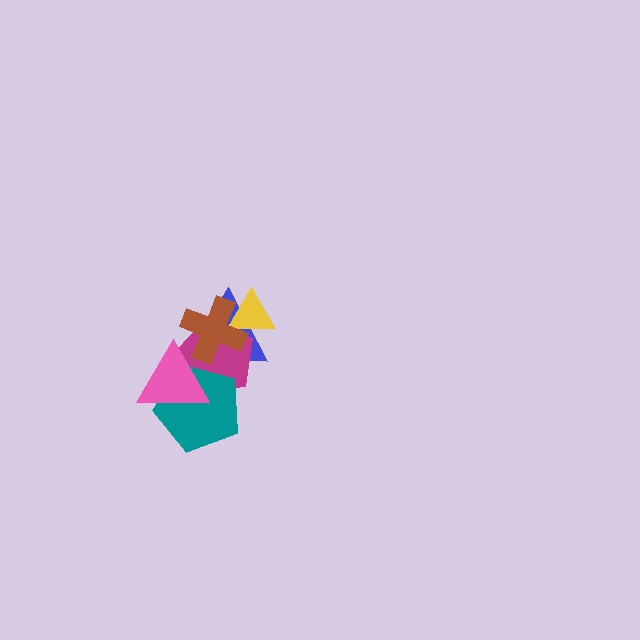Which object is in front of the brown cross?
The pink triangle is in front of the brown cross.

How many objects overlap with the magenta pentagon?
5 objects overlap with the magenta pentagon.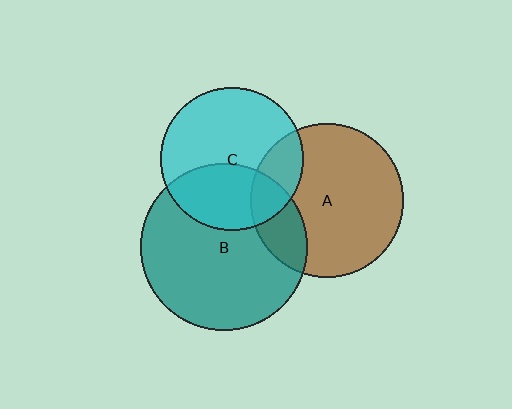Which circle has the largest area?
Circle B (teal).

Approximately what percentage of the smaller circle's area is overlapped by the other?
Approximately 20%.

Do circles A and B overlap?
Yes.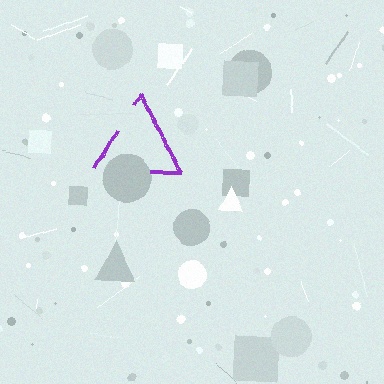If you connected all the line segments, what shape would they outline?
They would outline a triangle.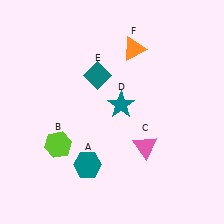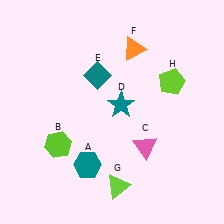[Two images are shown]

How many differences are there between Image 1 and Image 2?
There are 2 differences between the two images.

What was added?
A lime triangle (G), a lime pentagon (H) were added in Image 2.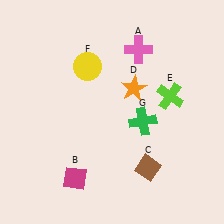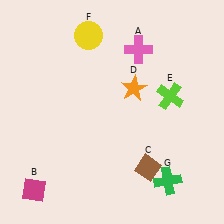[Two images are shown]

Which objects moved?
The objects that moved are: the magenta diamond (B), the yellow circle (F), the green cross (G).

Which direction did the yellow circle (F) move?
The yellow circle (F) moved up.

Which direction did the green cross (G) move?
The green cross (G) moved down.